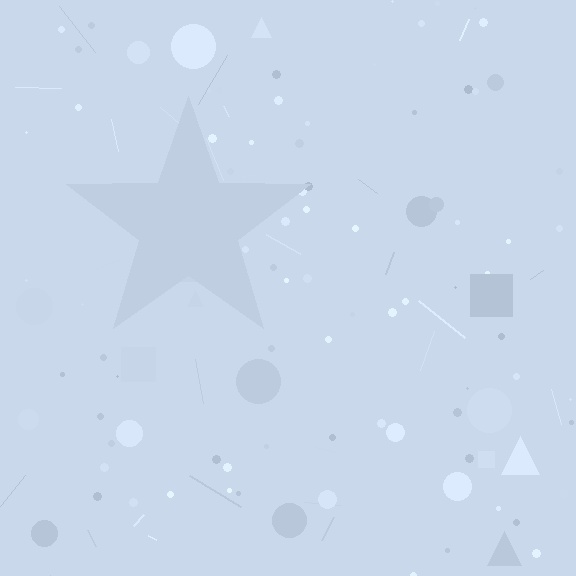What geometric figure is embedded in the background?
A star is embedded in the background.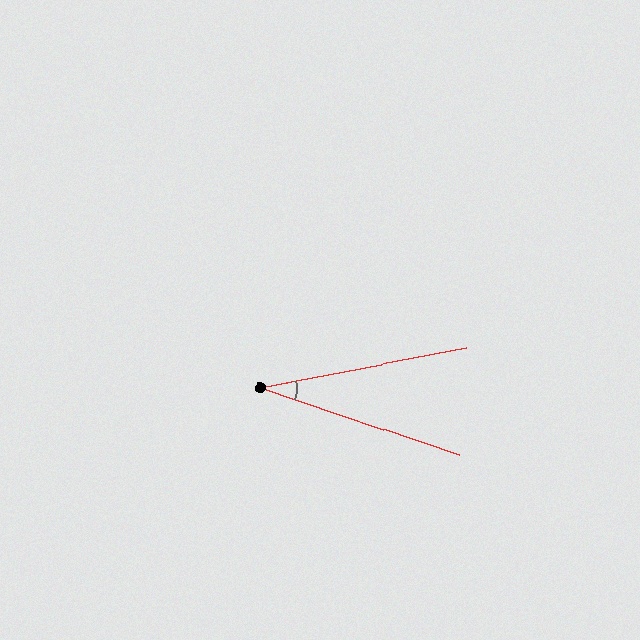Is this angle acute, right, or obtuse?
It is acute.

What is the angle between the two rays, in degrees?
Approximately 30 degrees.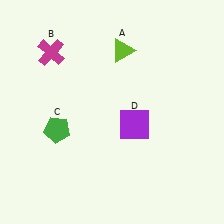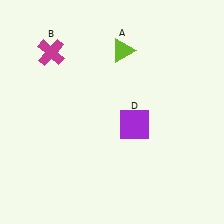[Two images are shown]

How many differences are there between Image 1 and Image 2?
There is 1 difference between the two images.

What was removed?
The green pentagon (C) was removed in Image 2.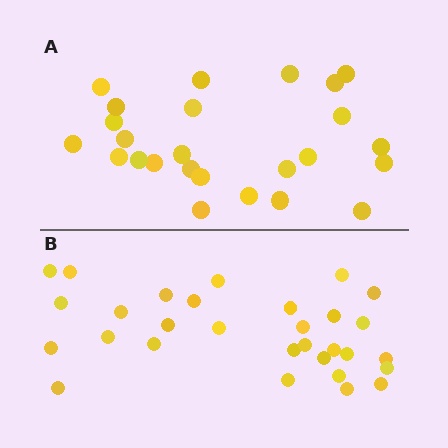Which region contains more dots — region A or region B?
Region B (the bottom region) has more dots.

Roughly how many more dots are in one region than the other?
Region B has about 5 more dots than region A.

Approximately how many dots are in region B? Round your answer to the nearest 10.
About 30 dots.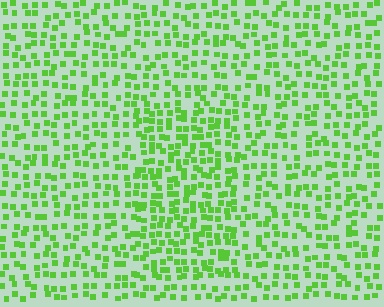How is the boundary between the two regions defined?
The boundary is defined by a change in element density (approximately 1.5x ratio). All elements are the same color, size, and shape.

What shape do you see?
I see a rectangle.